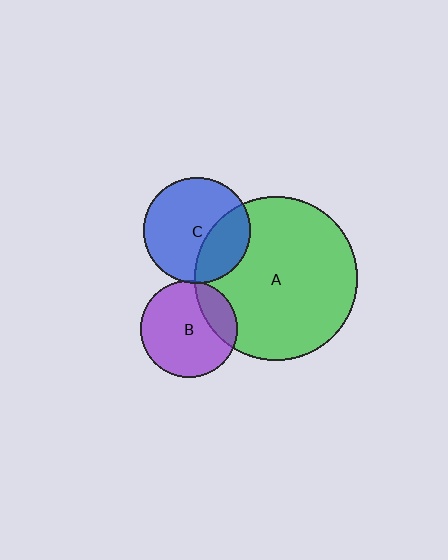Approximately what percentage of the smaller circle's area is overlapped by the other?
Approximately 20%.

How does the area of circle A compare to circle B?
Approximately 2.8 times.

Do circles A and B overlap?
Yes.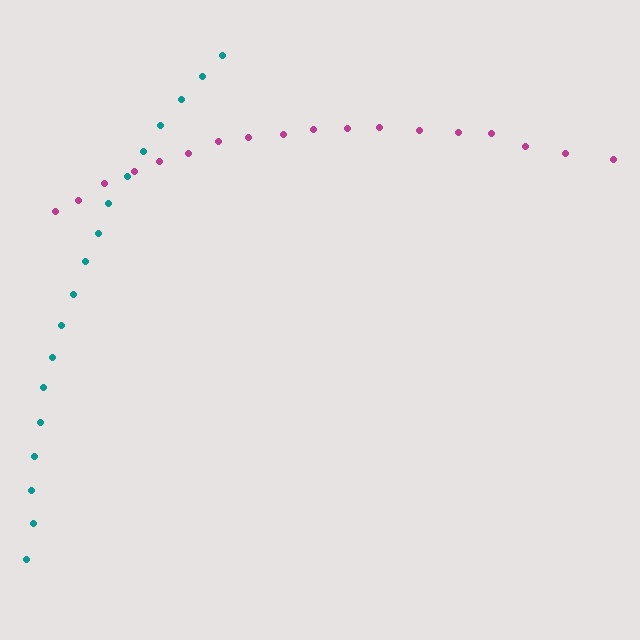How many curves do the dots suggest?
There are 2 distinct paths.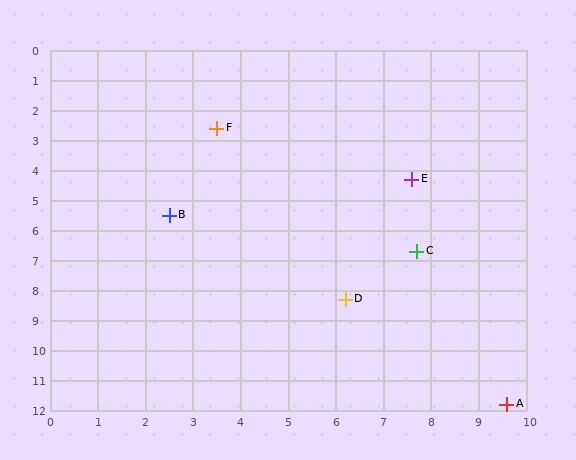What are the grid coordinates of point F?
Point F is at approximately (3.5, 2.6).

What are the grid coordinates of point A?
Point A is at approximately (9.6, 11.8).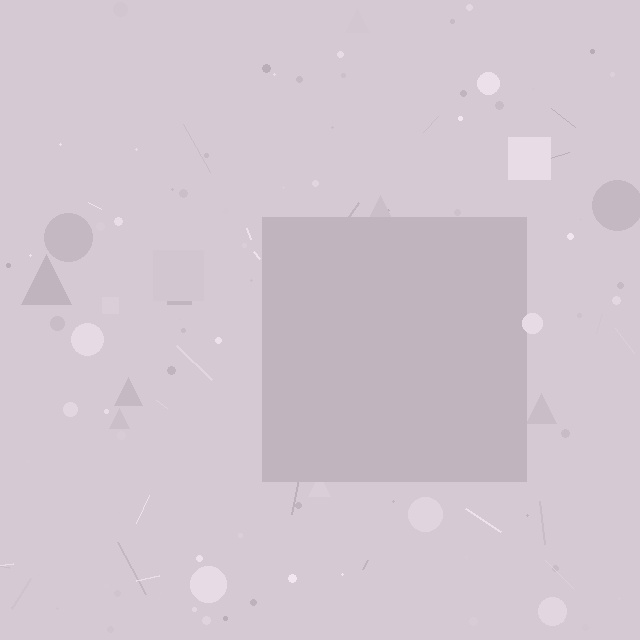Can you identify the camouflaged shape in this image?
The camouflaged shape is a square.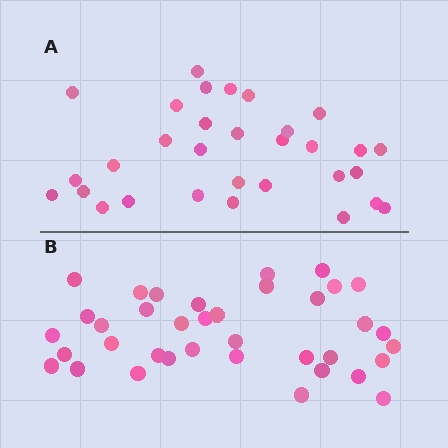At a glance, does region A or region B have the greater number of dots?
Region B (the bottom region) has more dots.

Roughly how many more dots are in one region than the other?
Region B has about 6 more dots than region A.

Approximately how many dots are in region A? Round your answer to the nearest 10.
About 30 dots. (The exact count is 31, which rounds to 30.)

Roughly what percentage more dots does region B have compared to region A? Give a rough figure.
About 20% more.